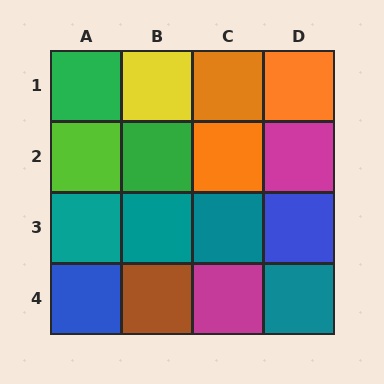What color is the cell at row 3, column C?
Teal.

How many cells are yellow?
1 cell is yellow.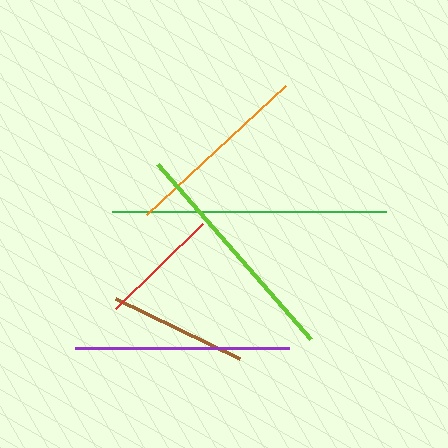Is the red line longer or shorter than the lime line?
The lime line is longer than the red line.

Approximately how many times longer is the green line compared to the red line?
The green line is approximately 2.3 times the length of the red line.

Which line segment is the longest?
The green line is the longest at approximately 274 pixels.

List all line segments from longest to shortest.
From longest to shortest: green, lime, purple, orange, brown, red.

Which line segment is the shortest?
The red line is the shortest at approximately 122 pixels.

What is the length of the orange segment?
The orange segment is approximately 190 pixels long.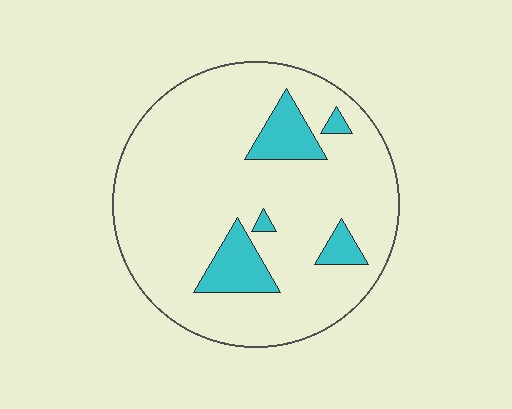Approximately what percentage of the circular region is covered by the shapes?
Approximately 15%.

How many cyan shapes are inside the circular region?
5.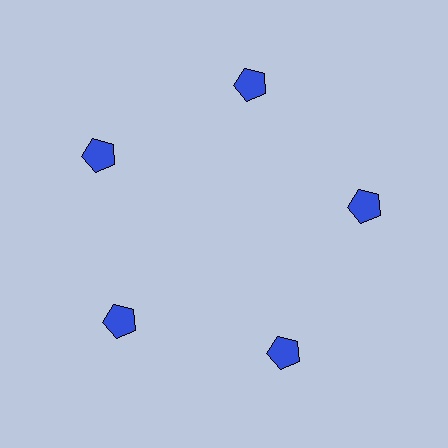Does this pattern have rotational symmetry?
Yes, this pattern has 5-fold rotational symmetry. It looks the same after rotating 72 degrees around the center.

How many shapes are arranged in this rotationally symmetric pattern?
There are 5 shapes, arranged in 5 groups of 1.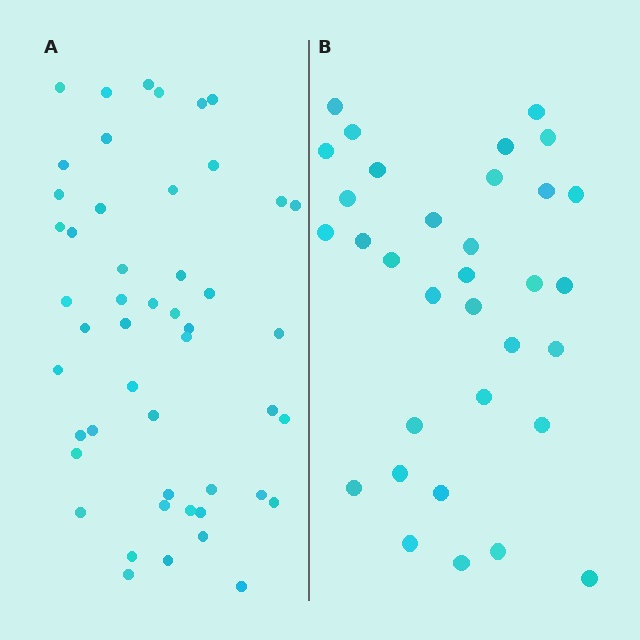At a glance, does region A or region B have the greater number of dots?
Region A (the left region) has more dots.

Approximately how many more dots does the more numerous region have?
Region A has approximately 15 more dots than region B.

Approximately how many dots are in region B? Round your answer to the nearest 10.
About 30 dots. (The exact count is 33, which rounds to 30.)